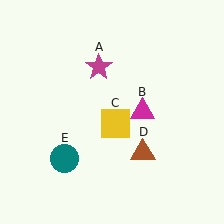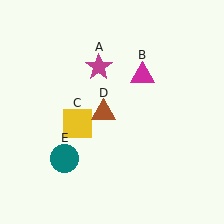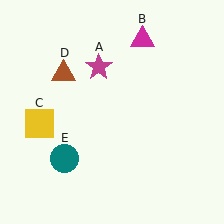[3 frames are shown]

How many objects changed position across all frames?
3 objects changed position: magenta triangle (object B), yellow square (object C), brown triangle (object D).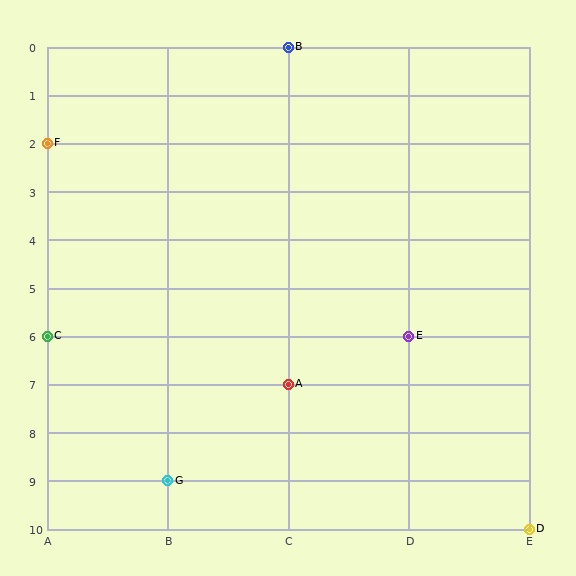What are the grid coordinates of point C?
Point C is at grid coordinates (A, 6).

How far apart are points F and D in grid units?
Points F and D are 4 columns and 8 rows apart (about 8.9 grid units diagonally).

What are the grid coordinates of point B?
Point B is at grid coordinates (C, 0).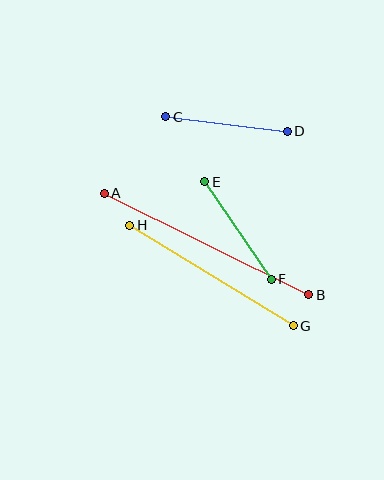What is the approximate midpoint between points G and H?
The midpoint is at approximately (211, 276) pixels.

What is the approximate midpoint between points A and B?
The midpoint is at approximately (207, 244) pixels.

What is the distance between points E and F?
The distance is approximately 118 pixels.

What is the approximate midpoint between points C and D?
The midpoint is at approximately (227, 124) pixels.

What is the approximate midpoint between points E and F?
The midpoint is at approximately (238, 231) pixels.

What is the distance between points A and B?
The distance is approximately 228 pixels.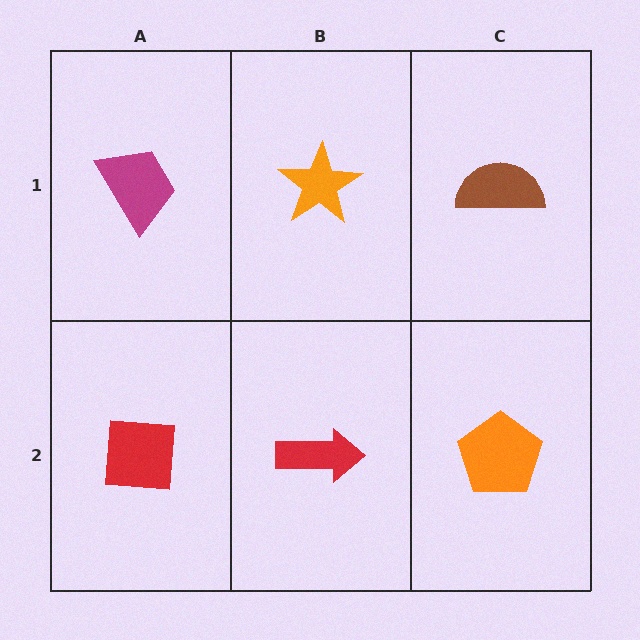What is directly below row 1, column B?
A red arrow.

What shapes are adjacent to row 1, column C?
An orange pentagon (row 2, column C), an orange star (row 1, column B).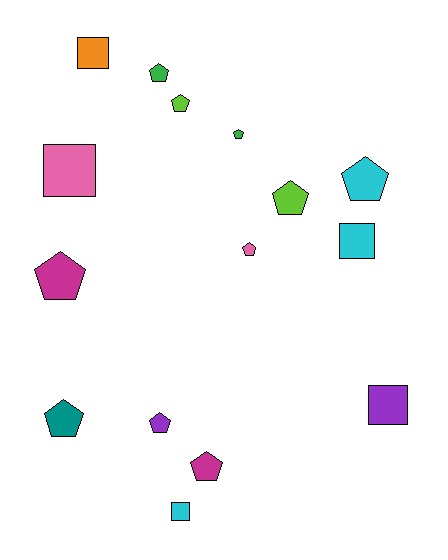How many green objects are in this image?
There are 2 green objects.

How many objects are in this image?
There are 15 objects.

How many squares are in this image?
There are 5 squares.